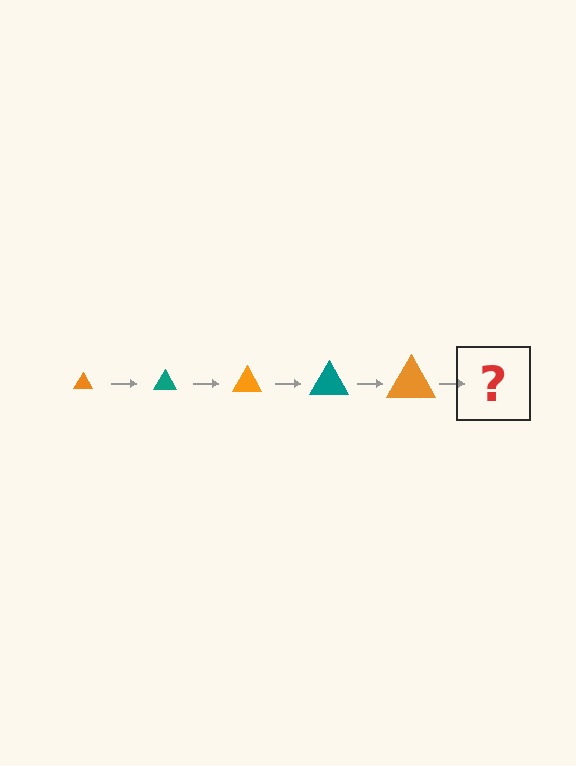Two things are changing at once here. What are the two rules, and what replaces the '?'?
The two rules are that the triangle grows larger each step and the color cycles through orange and teal. The '?' should be a teal triangle, larger than the previous one.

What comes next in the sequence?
The next element should be a teal triangle, larger than the previous one.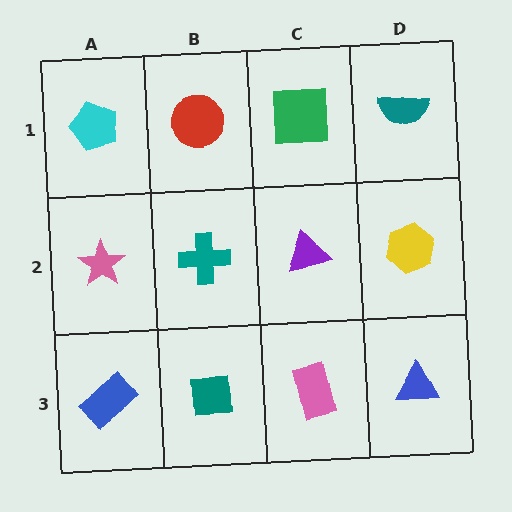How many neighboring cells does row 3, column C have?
3.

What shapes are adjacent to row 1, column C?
A purple triangle (row 2, column C), a red circle (row 1, column B), a teal semicircle (row 1, column D).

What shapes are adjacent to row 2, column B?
A red circle (row 1, column B), a teal square (row 3, column B), a pink star (row 2, column A), a purple triangle (row 2, column C).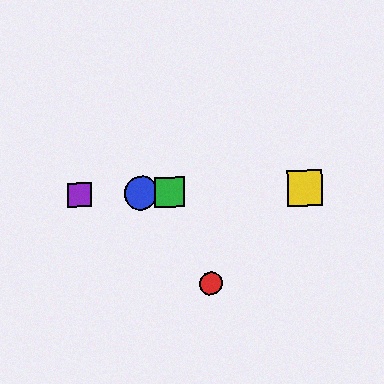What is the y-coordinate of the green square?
The green square is at y≈192.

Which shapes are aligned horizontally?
The blue circle, the green square, the yellow square, the purple square are aligned horizontally.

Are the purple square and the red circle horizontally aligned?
No, the purple square is at y≈195 and the red circle is at y≈283.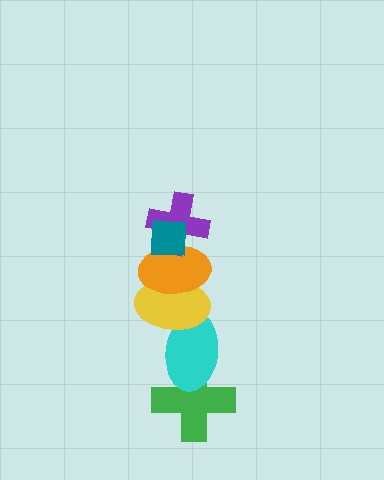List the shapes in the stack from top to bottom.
From top to bottom: the teal square, the purple cross, the orange ellipse, the yellow ellipse, the cyan ellipse, the green cross.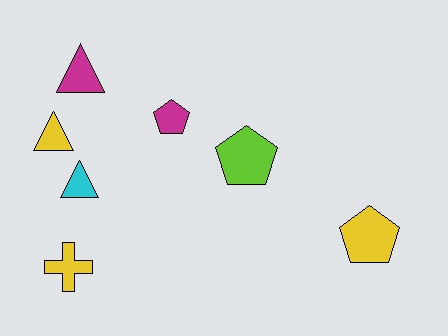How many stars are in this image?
There are no stars.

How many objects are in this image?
There are 7 objects.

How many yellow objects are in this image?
There are 3 yellow objects.